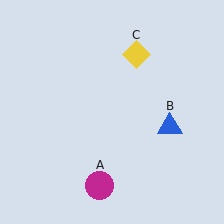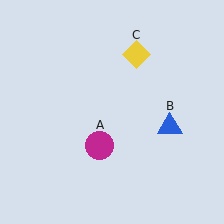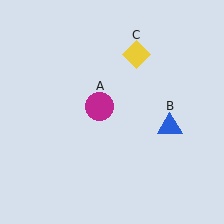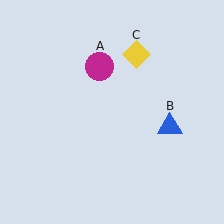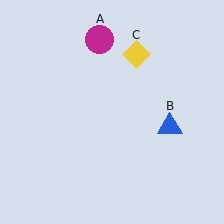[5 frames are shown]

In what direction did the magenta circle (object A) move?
The magenta circle (object A) moved up.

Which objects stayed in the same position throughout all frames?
Blue triangle (object B) and yellow diamond (object C) remained stationary.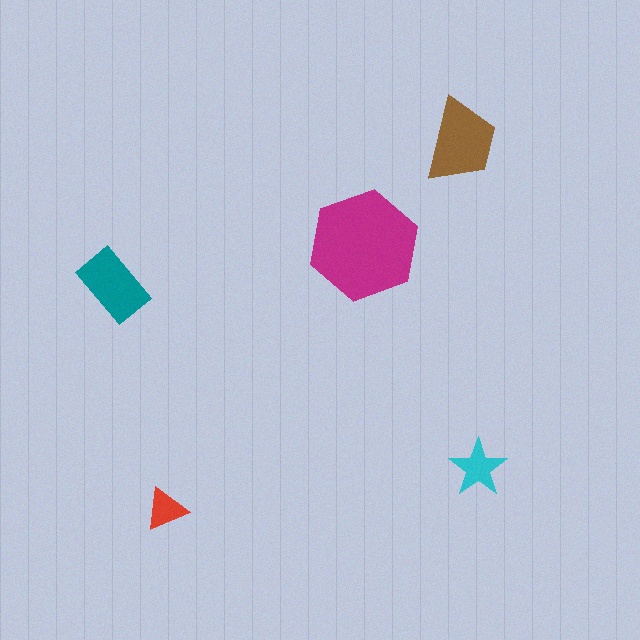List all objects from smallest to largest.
The red triangle, the cyan star, the teal rectangle, the brown trapezoid, the magenta hexagon.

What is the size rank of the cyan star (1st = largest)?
4th.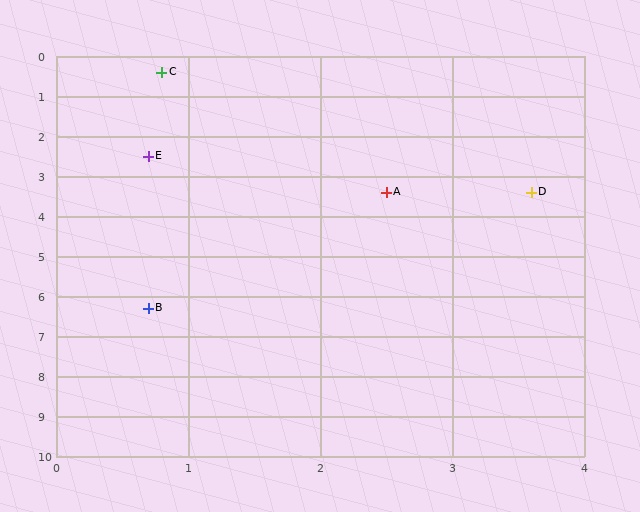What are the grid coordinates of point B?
Point B is at approximately (0.7, 6.3).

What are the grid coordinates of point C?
Point C is at approximately (0.8, 0.4).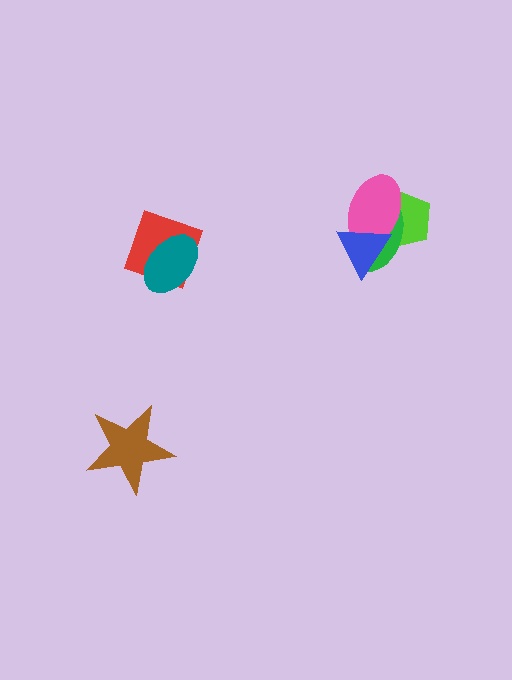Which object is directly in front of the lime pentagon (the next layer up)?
The green ellipse is directly in front of the lime pentagon.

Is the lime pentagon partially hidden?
Yes, it is partially covered by another shape.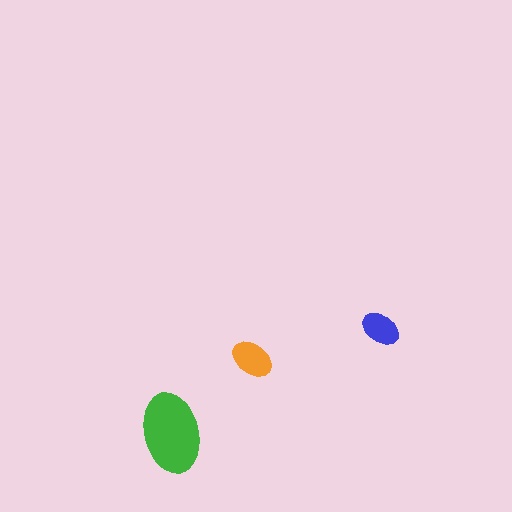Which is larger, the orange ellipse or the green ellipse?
The green one.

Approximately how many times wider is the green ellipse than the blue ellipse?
About 2 times wider.